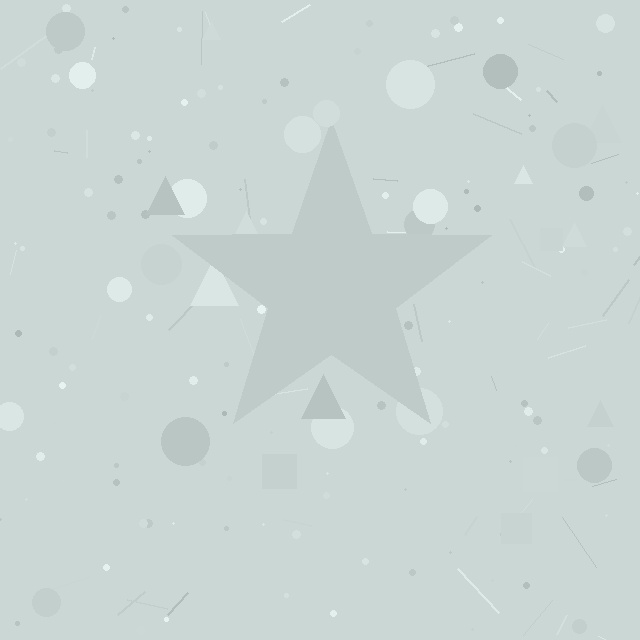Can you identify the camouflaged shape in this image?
The camouflaged shape is a star.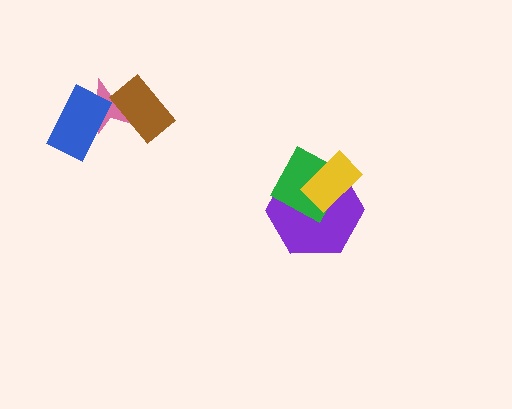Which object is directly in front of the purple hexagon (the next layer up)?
The green square is directly in front of the purple hexagon.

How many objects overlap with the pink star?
2 objects overlap with the pink star.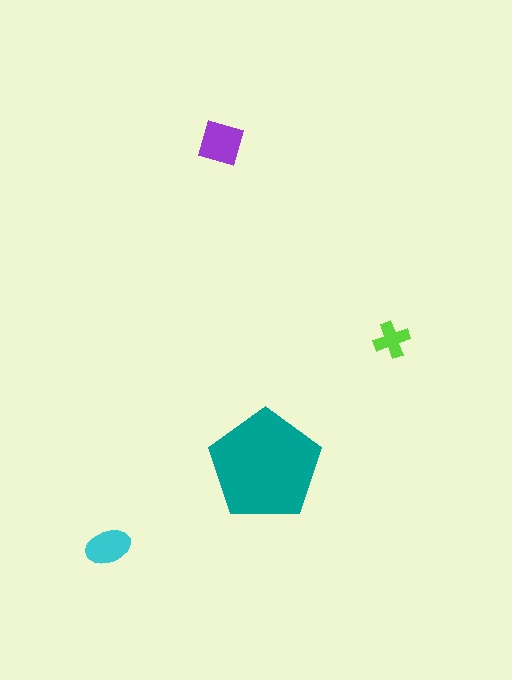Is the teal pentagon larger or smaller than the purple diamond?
Larger.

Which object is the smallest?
The lime cross.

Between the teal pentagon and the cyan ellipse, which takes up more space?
The teal pentagon.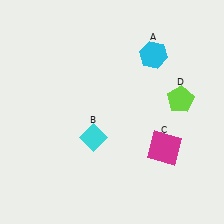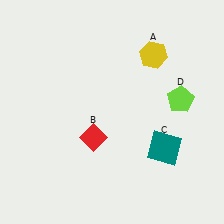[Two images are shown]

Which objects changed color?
A changed from cyan to yellow. B changed from cyan to red. C changed from magenta to teal.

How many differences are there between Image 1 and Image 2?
There are 3 differences between the two images.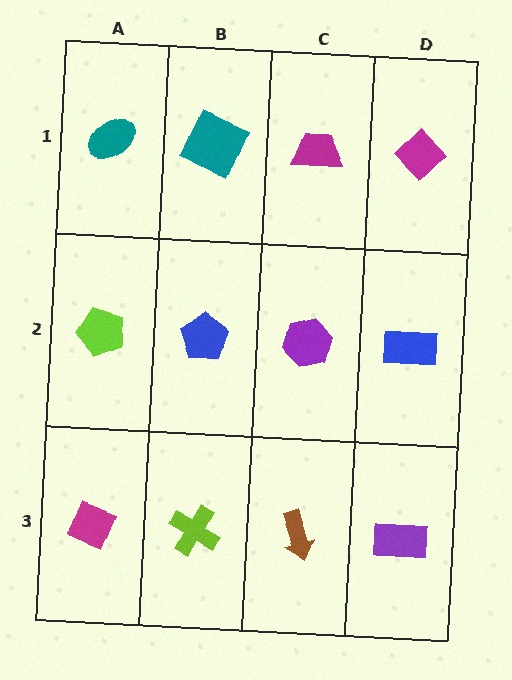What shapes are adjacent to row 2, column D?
A magenta diamond (row 1, column D), a purple rectangle (row 3, column D), a purple hexagon (row 2, column C).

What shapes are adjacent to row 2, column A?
A teal ellipse (row 1, column A), a magenta diamond (row 3, column A), a blue pentagon (row 2, column B).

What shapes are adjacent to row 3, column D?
A blue rectangle (row 2, column D), a brown arrow (row 3, column C).